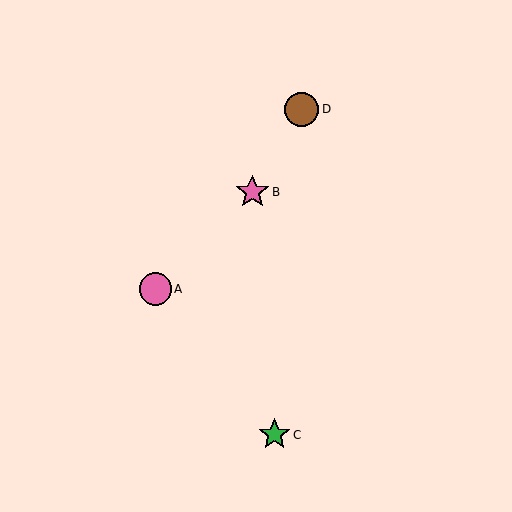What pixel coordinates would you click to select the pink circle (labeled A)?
Click at (155, 289) to select the pink circle A.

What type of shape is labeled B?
Shape B is a pink star.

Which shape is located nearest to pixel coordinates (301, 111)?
The brown circle (labeled D) at (301, 109) is nearest to that location.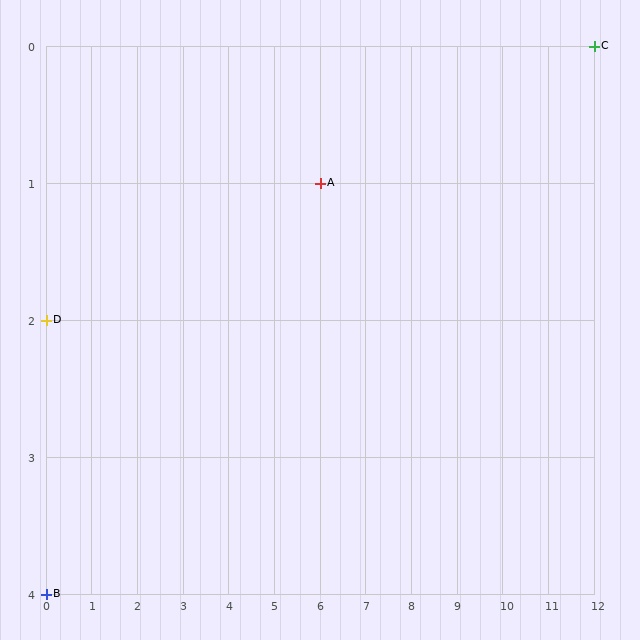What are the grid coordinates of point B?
Point B is at grid coordinates (0, 4).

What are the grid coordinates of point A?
Point A is at grid coordinates (6, 1).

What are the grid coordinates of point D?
Point D is at grid coordinates (0, 2).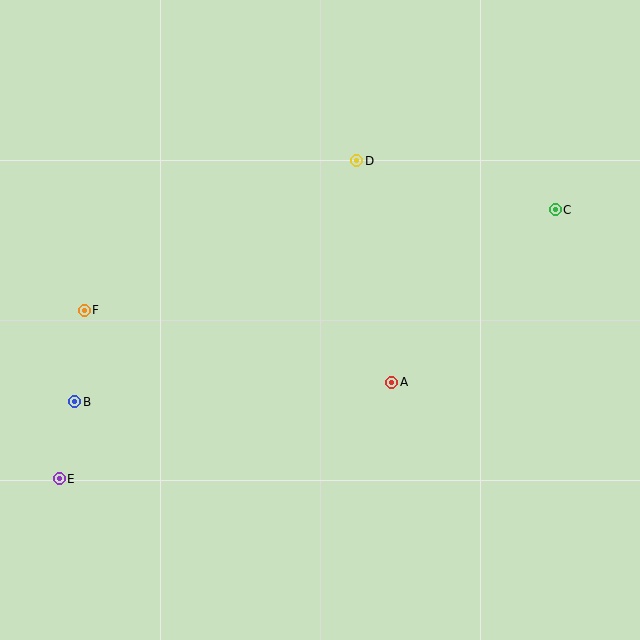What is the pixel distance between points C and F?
The distance between C and F is 482 pixels.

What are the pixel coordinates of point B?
Point B is at (75, 402).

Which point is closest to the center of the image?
Point A at (392, 382) is closest to the center.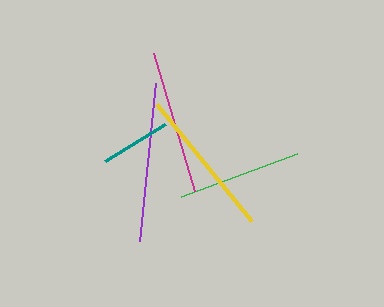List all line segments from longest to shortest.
From longest to shortest: purple, yellow, magenta, green, teal.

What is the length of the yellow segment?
The yellow segment is approximately 151 pixels long.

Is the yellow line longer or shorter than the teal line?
The yellow line is longer than the teal line.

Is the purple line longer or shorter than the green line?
The purple line is longer than the green line.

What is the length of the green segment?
The green segment is approximately 124 pixels long.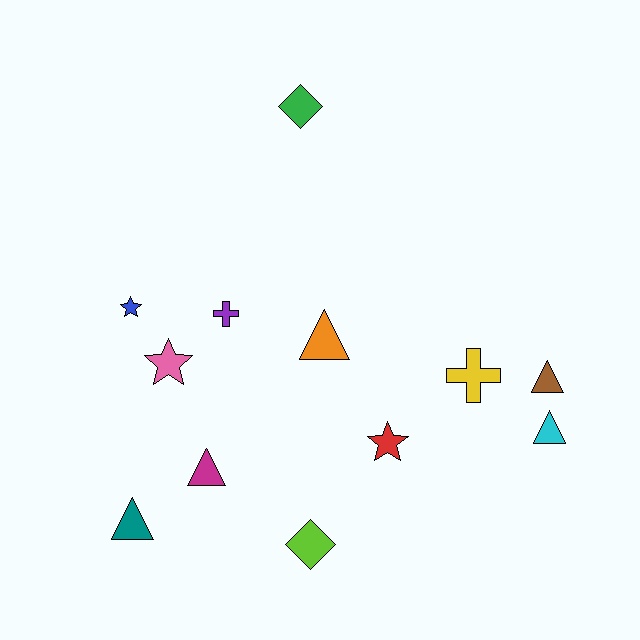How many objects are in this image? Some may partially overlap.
There are 12 objects.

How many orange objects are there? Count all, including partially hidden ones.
There is 1 orange object.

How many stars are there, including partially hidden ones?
There are 3 stars.